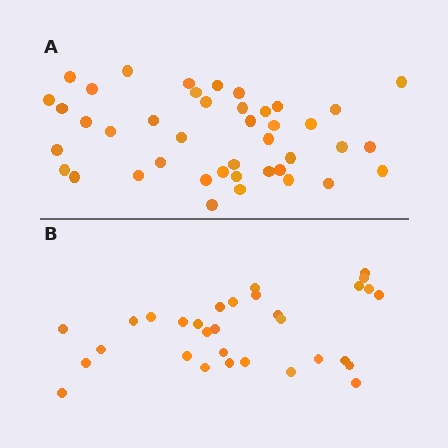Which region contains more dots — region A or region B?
Region A (the top region) has more dots.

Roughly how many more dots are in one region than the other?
Region A has roughly 12 or so more dots than region B.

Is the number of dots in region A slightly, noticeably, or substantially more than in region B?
Region A has noticeably more, but not dramatically so. The ratio is roughly 1.4 to 1.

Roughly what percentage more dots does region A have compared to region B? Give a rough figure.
About 35% more.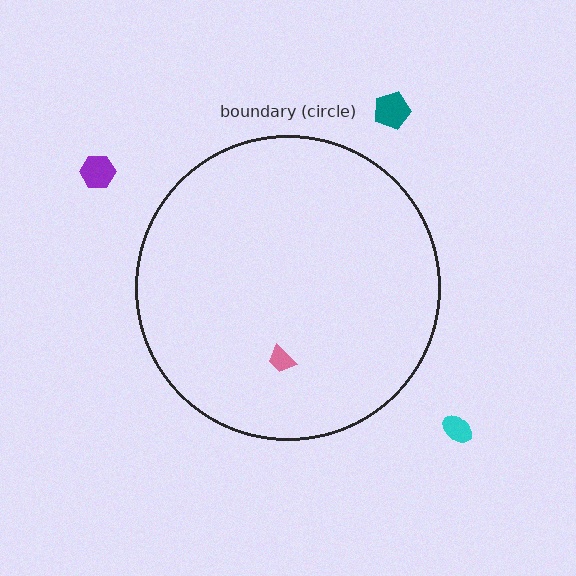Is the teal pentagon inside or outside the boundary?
Outside.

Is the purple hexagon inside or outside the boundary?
Outside.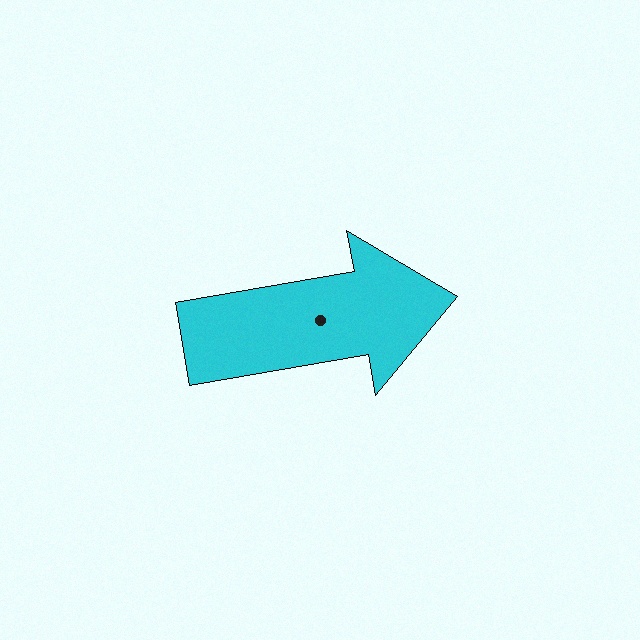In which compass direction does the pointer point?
East.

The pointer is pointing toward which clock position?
Roughly 3 o'clock.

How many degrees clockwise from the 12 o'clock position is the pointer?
Approximately 80 degrees.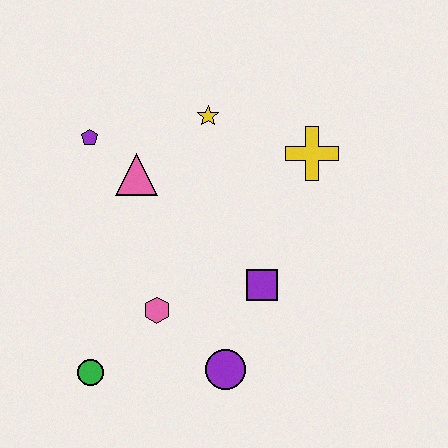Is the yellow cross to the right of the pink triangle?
Yes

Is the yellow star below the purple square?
No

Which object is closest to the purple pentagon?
The pink triangle is closest to the purple pentagon.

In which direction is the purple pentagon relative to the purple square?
The purple pentagon is to the left of the purple square.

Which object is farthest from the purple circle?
The purple pentagon is farthest from the purple circle.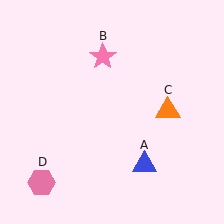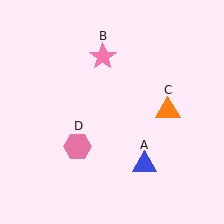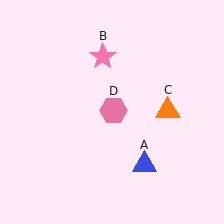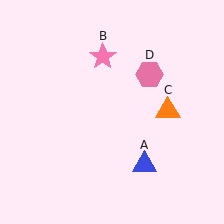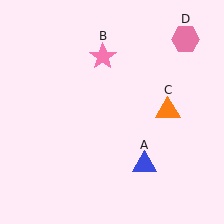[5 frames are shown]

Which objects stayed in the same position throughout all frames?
Blue triangle (object A) and pink star (object B) and orange triangle (object C) remained stationary.